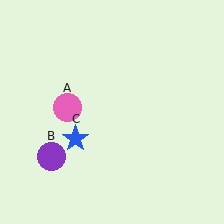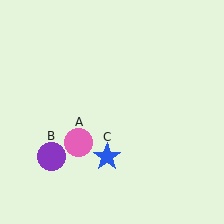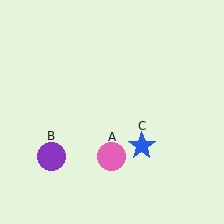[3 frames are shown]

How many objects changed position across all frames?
2 objects changed position: pink circle (object A), blue star (object C).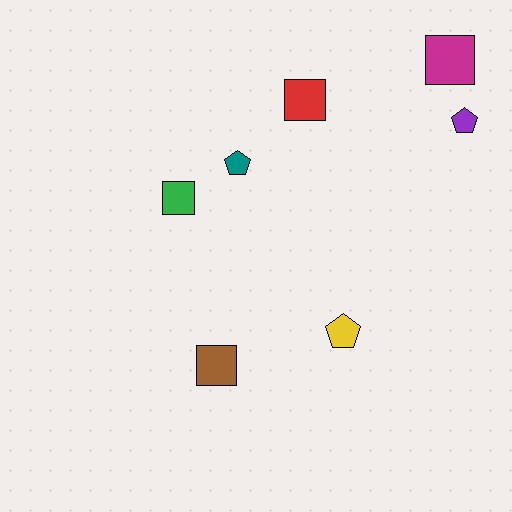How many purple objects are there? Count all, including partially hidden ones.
There is 1 purple object.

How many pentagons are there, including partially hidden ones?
There are 3 pentagons.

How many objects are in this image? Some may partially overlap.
There are 7 objects.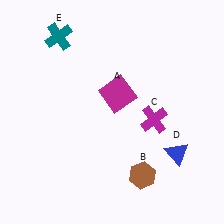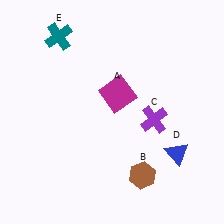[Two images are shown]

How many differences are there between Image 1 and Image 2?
There is 1 difference between the two images.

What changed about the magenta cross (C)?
In Image 1, C is magenta. In Image 2, it changed to purple.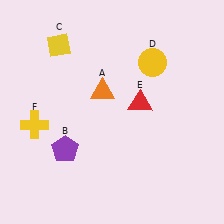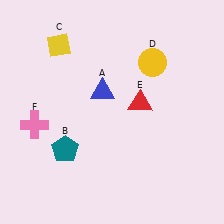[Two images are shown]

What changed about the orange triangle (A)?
In Image 1, A is orange. In Image 2, it changed to blue.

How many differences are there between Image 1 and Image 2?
There are 3 differences between the two images.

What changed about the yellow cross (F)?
In Image 1, F is yellow. In Image 2, it changed to pink.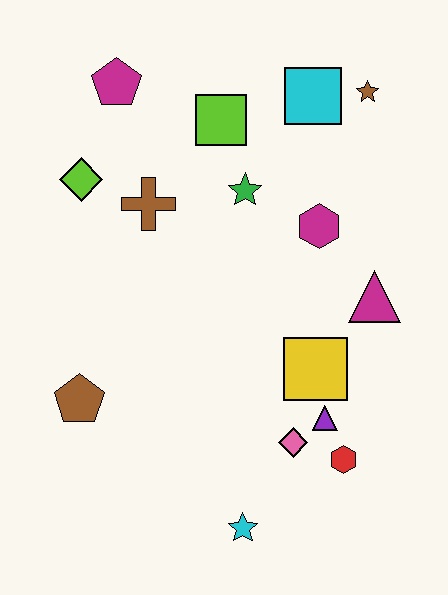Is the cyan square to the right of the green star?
Yes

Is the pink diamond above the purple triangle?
No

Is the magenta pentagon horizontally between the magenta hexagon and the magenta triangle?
No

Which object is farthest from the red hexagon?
The magenta pentagon is farthest from the red hexagon.